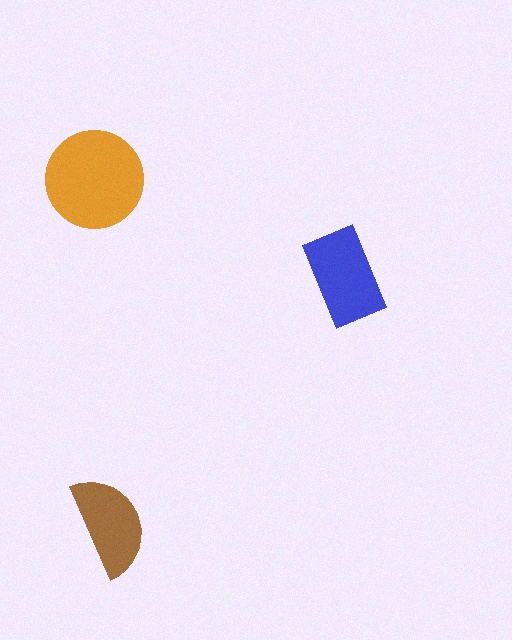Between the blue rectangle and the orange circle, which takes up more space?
The orange circle.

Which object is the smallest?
The brown semicircle.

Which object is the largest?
The orange circle.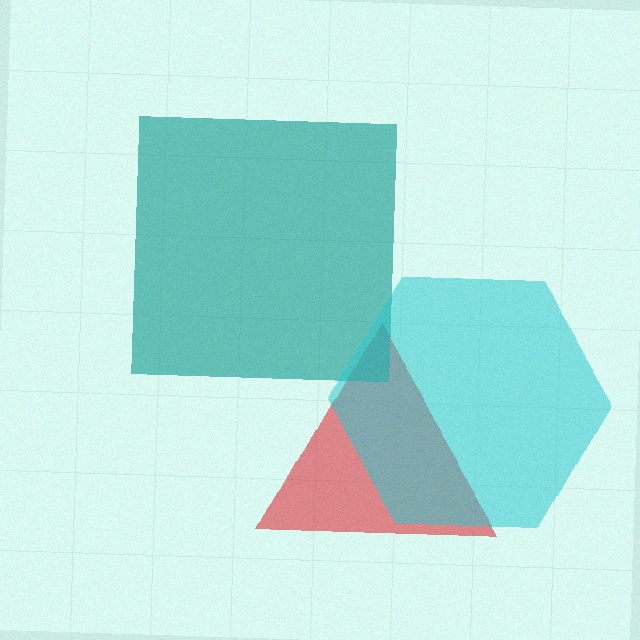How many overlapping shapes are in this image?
There are 3 overlapping shapes in the image.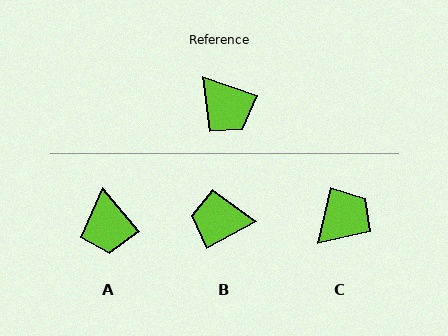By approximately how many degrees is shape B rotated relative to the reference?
Approximately 133 degrees clockwise.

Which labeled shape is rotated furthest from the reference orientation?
B, about 133 degrees away.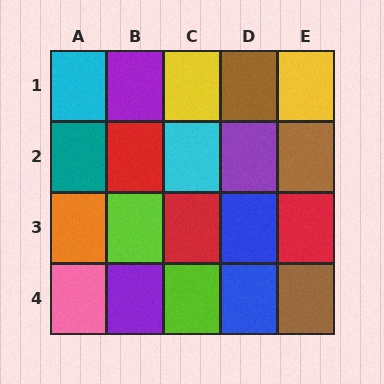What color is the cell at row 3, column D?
Blue.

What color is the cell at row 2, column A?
Teal.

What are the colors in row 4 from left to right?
Pink, purple, lime, blue, brown.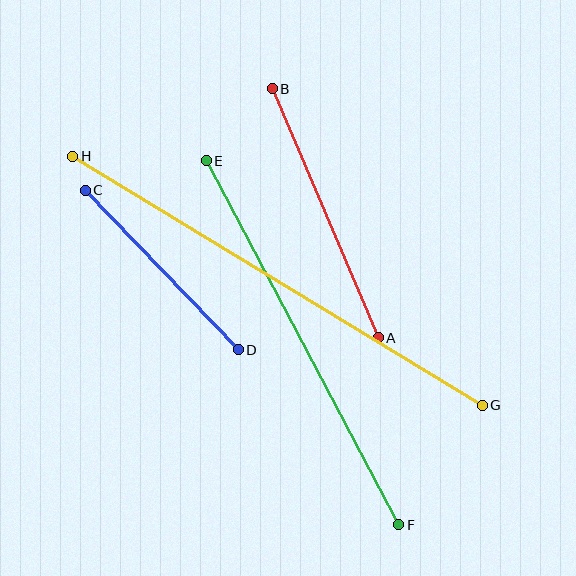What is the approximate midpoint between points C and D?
The midpoint is at approximately (162, 270) pixels.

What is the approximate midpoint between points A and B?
The midpoint is at approximately (325, 213) pixels.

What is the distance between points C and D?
The distance is approximately 221 pixels.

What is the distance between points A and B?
The distance is approximately 271 pixels.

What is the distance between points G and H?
The distance is approximately 479 pixels.